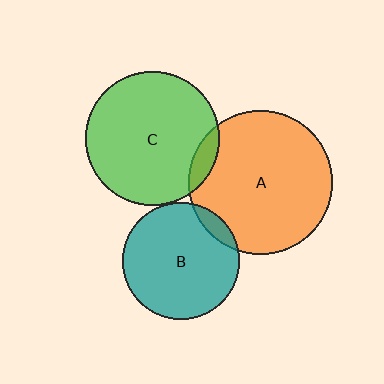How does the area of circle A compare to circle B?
Approximately 1.5 times.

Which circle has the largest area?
Circle A (orange).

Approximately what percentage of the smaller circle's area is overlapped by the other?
Approximately 10%.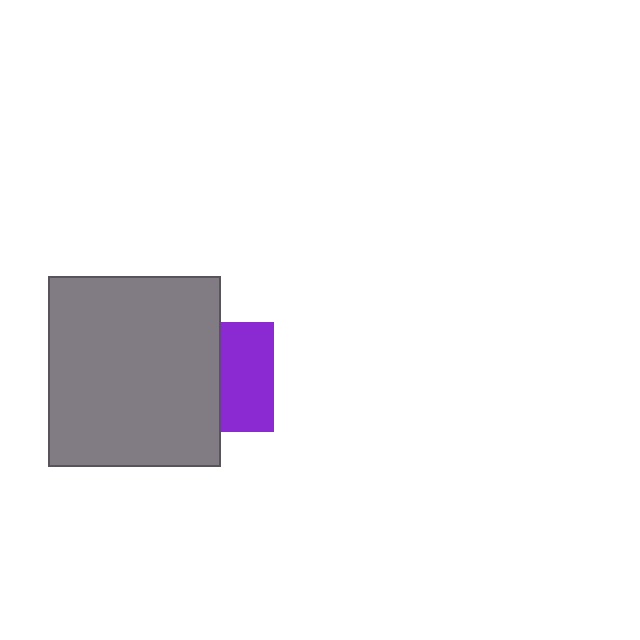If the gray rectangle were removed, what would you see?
You would see the complete purple square.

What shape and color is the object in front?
The object in front is a gray rectangle.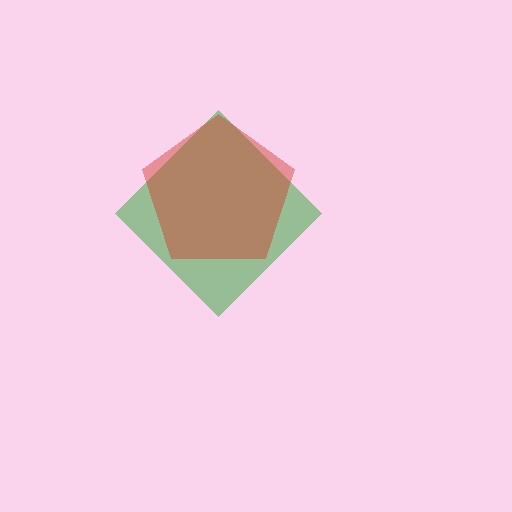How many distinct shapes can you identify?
There are 2 distinct shapes: a green diamond, a red pentagon.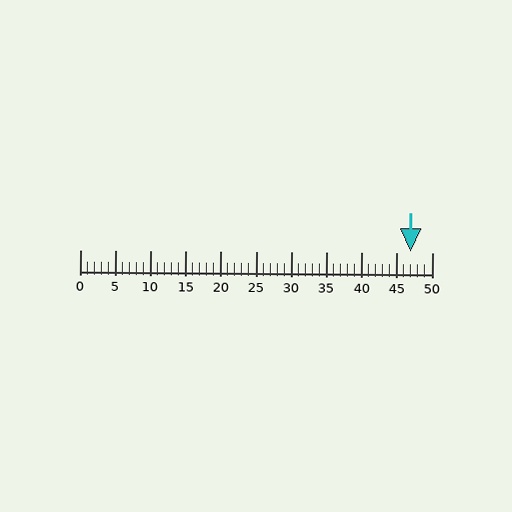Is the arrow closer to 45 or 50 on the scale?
The arrow is closer to 45.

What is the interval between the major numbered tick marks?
The major tick marks are spaced 5 units apart.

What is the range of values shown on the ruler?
The ruler shows values from 0 to 50.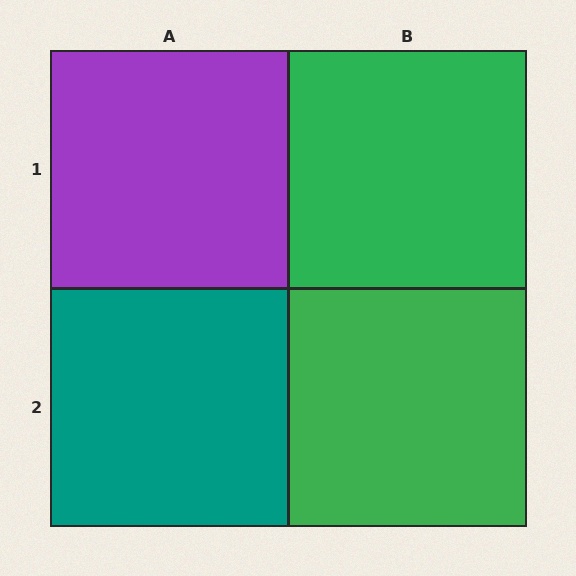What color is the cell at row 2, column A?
Teal.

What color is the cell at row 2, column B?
Green.